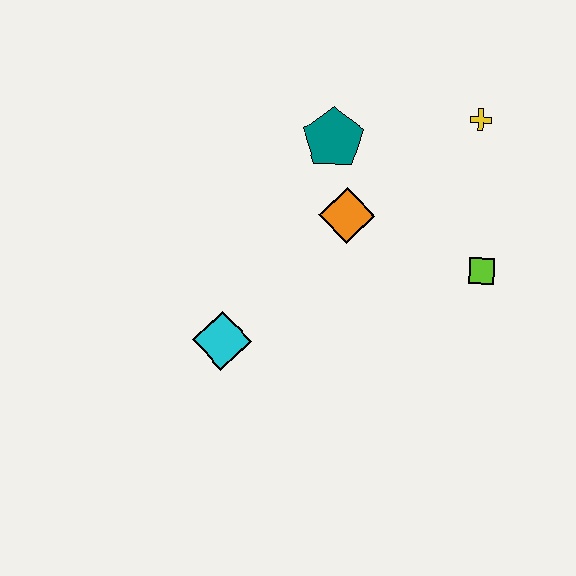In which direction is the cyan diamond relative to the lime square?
The cyan diamond is to the left of the lime square.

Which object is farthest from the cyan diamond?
The yellow cross is farthest from the cyan diamond.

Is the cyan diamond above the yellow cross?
No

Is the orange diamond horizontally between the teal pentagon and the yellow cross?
Yes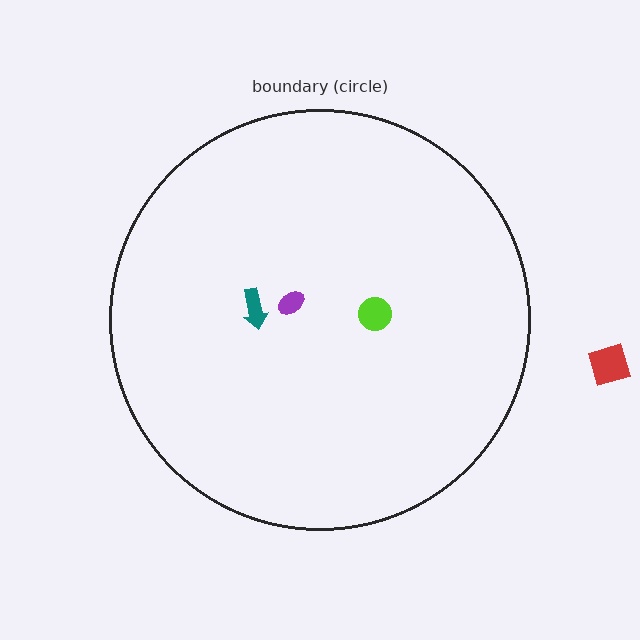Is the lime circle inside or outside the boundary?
Inside.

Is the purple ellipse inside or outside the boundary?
Inside.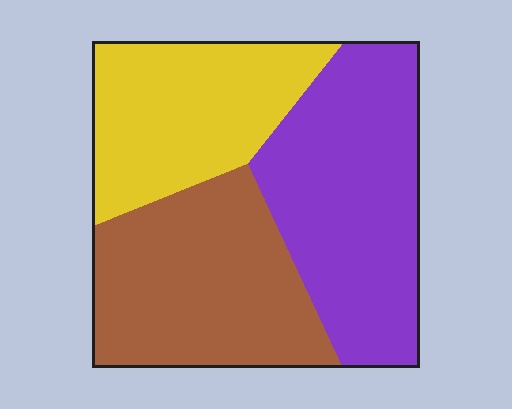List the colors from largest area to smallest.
From largest to smallest: purple, brown, yellow.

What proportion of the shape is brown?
Brown covers about 35% of the shape.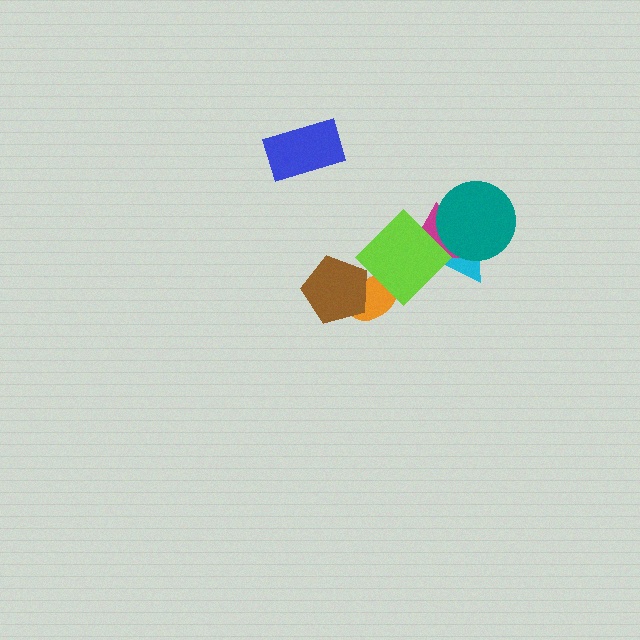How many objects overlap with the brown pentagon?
2 objects overlap with the brown pentagon.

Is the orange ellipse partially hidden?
Yes, it is partially covered by another shape.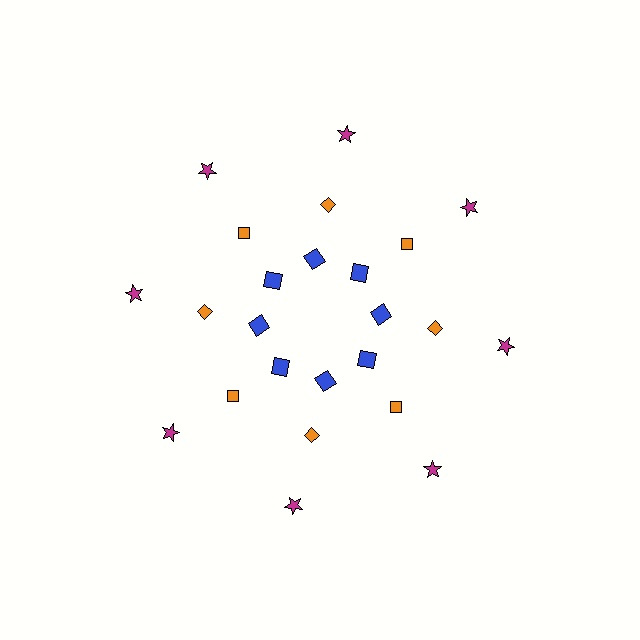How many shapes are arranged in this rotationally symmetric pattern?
There are 24 shapes, arranged in 8 groups of 3.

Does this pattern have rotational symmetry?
Yes, this pattern has 8-fold rotational symmetry. It looks the same after rotating 45 degrees around the center.